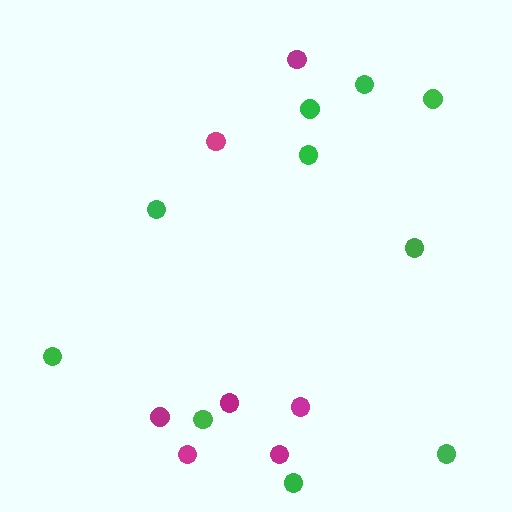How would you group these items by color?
There are 2 groups: one group of magenta circles (7) and one group of green circles (10).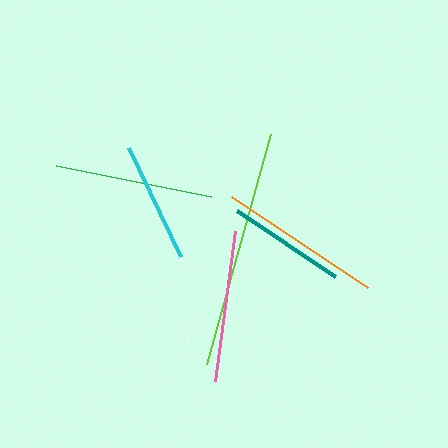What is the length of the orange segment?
The orange segment is approximately 163 pixels long.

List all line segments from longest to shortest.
From longest to shortest: lime, orange, green, pink, cyan, teal.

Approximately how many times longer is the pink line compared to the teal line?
The pink line is approximately 1.3 times the length of the teal line.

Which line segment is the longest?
The lime line is the longest at approximately 238 pixels.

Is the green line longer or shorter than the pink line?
The green line is longer than the pink line.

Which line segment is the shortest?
The teal line is the shortest at approximately 119 pixels.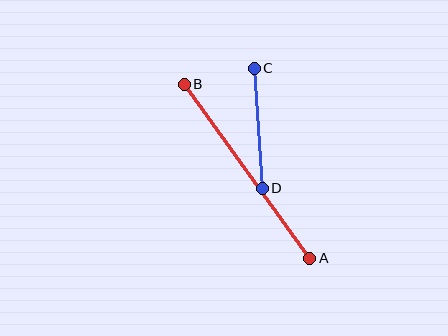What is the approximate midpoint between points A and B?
The midpoint is at approximately (247, 171) pixels.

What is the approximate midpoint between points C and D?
The midpoint is at approximately (258, 128) pixels.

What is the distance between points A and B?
The distance is approximately 215 pixels.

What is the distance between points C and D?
The distance is approximately 120 pixels.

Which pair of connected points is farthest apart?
Points A and B are farthest apart.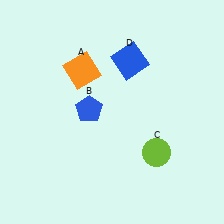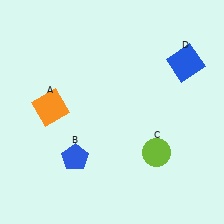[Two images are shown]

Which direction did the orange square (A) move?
The orange square (A) moved down.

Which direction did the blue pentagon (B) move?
The blue pentagon (B) moved down.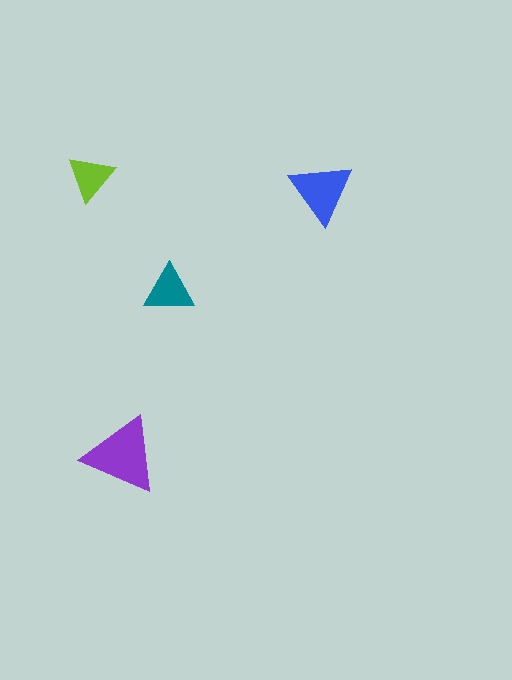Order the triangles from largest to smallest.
the purple one, the blue one, the teal one, the lime one.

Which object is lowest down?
The purple triangle is bottommost.